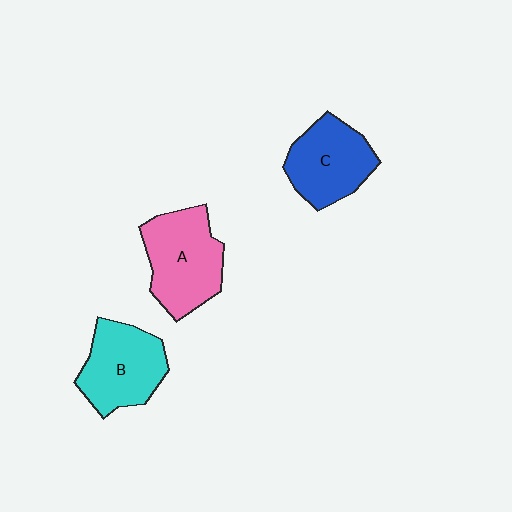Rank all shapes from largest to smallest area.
From largest to smallest: A (pink), B (cyan), C (blue).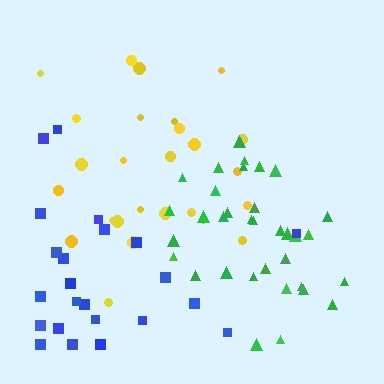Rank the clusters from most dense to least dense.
green, yellow, blue.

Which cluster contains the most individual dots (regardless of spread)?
Green (34).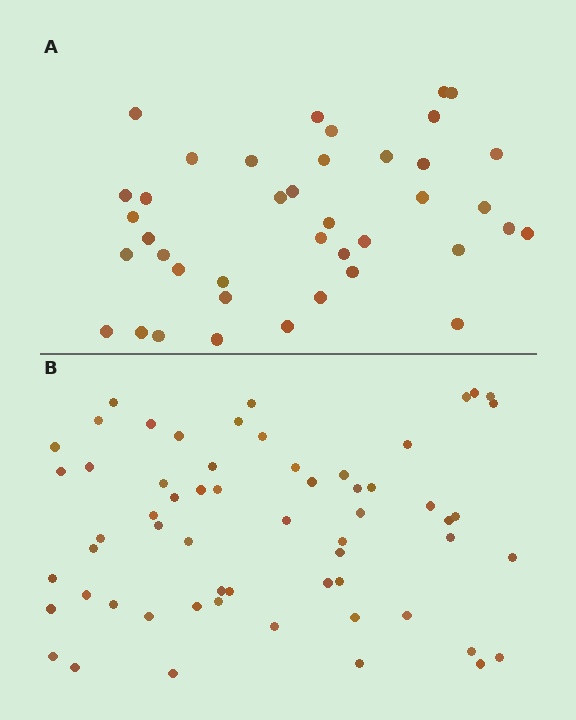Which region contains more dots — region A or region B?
Region B (the bottom region) has more dots.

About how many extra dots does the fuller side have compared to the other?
Region B has approximately 20 more dots than region A.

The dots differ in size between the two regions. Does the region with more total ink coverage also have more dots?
No. Region A has more total ink coverage because its dots are larger, but region B actually contains more individual dots. Total area can be misleading — the number of items is what matters here.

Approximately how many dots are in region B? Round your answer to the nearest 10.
About 60 dots.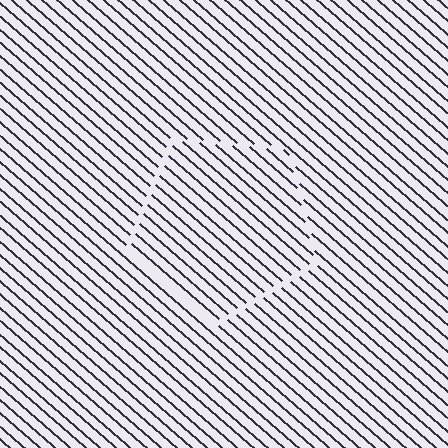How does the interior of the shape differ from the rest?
The interior of the shape contains the same grating, shifted by half a period — the contour is defined by the phase discontinuity where line-ends from the inner and outer gratings abut.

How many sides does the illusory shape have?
5 sides — the line-ends trace a pentagon.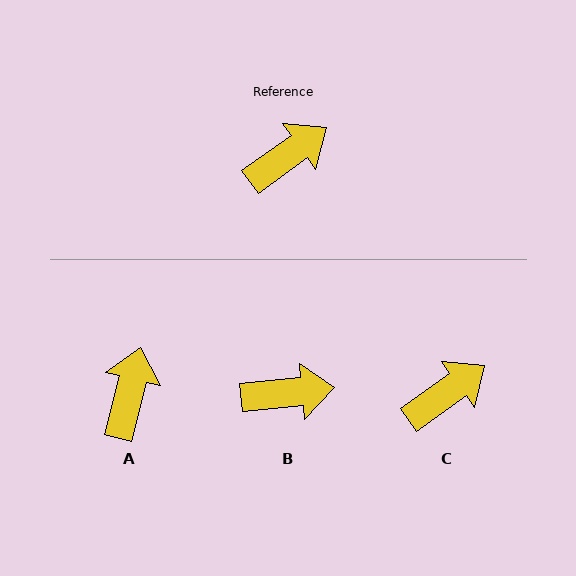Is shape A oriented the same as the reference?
No, it is off by about 40 degrees.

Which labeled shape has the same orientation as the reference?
C.